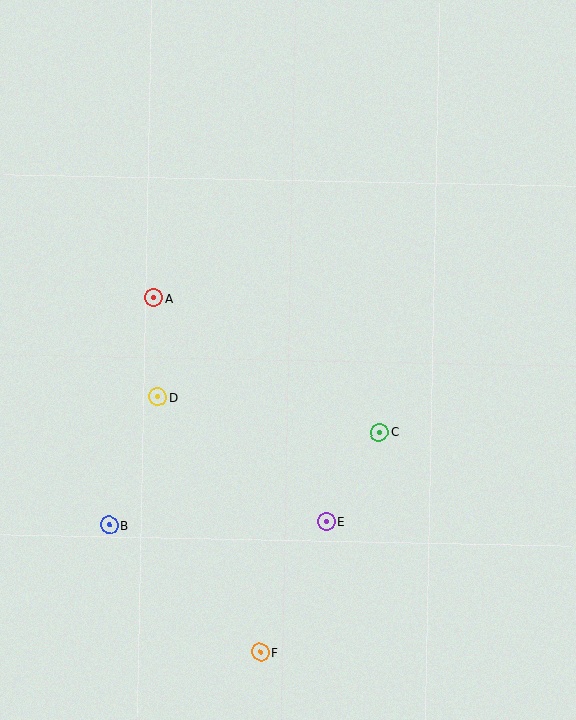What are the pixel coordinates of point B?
Point B is at (109, 525).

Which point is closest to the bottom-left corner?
Point B is closest to the bottom-left corner.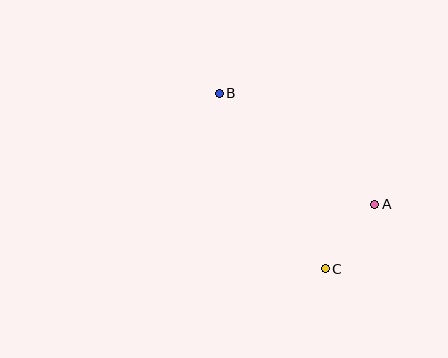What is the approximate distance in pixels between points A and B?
The distance between A and B is approximately 192 pixels.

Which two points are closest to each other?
Points A and C are closest to each other.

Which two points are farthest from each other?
Points B and C are farthest from each other.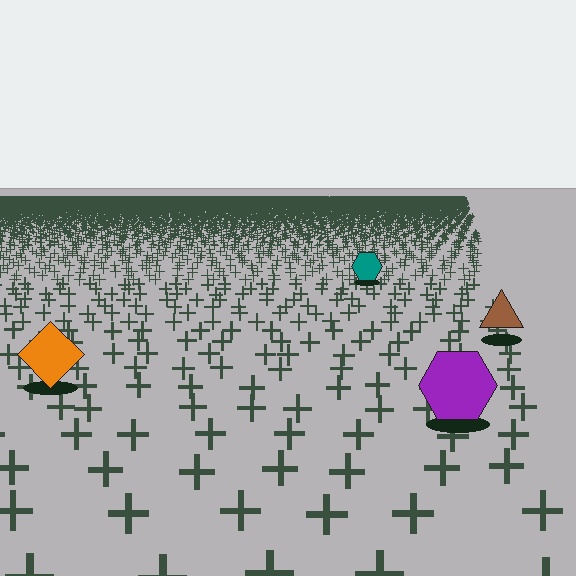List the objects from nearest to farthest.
From nearest to farthest: the purple hexagon, the orange diamond, the brown triangle, the teal hexagon.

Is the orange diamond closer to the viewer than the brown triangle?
Yes. The orange diamond is closer — you can tell from the texture gradient: the ground texture is coarser near it.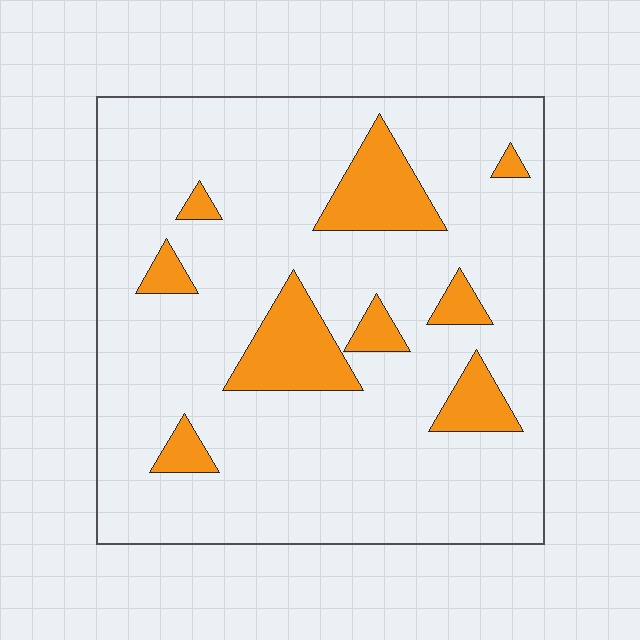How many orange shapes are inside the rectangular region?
9.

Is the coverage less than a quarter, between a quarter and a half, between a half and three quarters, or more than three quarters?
Less than a quarter.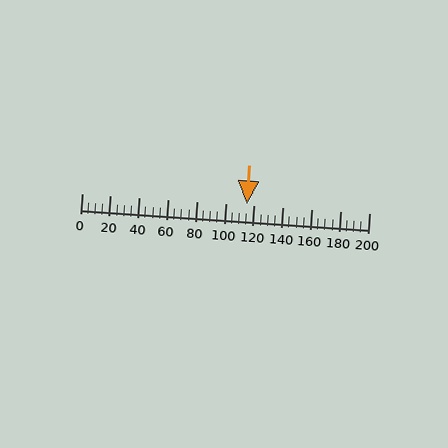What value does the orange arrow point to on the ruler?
The orange arrow points to approximately 115.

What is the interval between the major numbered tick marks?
The major tick marks are spaced 20 units apart.